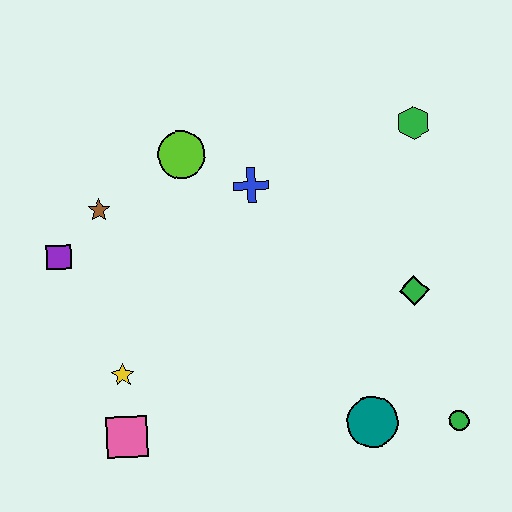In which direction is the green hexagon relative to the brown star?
The green hexagon is to the right of the brown star.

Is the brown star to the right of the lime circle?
No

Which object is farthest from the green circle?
The purple square is farthest from the green circle.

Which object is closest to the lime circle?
The blue cross is closest to the lime circle.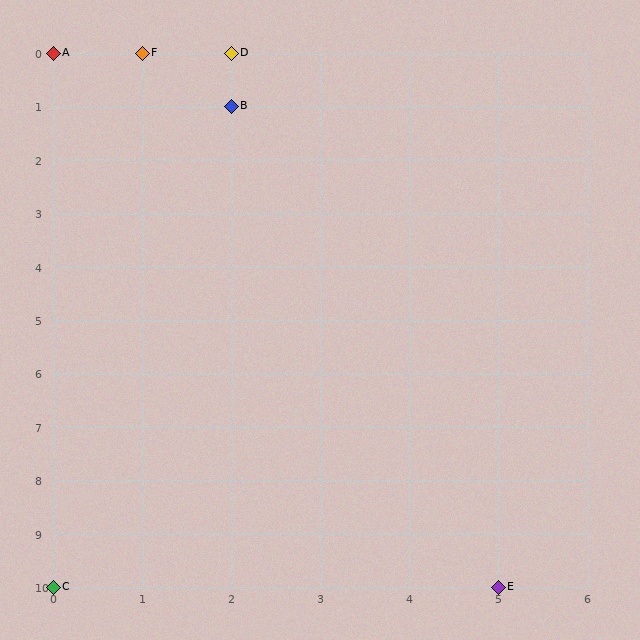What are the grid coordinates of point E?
Point E is at grid coordinates (5, 10).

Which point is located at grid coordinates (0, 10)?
Point C is at (0, 10).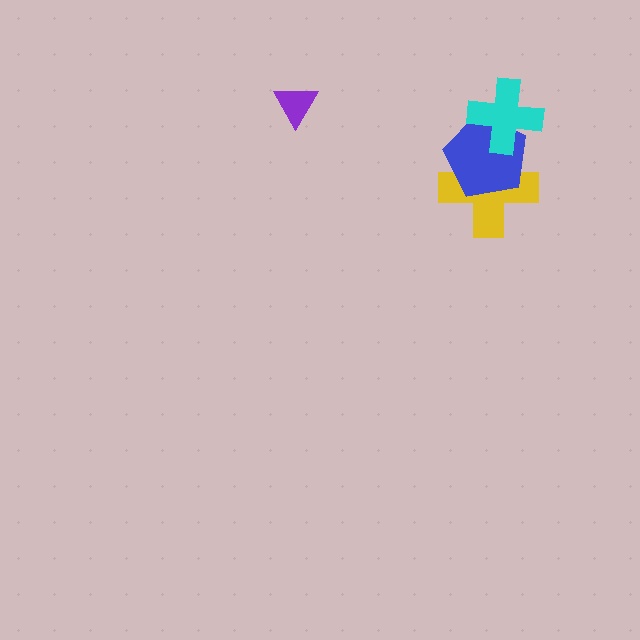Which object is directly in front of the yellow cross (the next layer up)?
The blue pentagon is directly in front of the yellow cross.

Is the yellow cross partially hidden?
Yes, it is partially covered by another shape.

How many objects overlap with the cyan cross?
2 objects overlap with the cyan cross.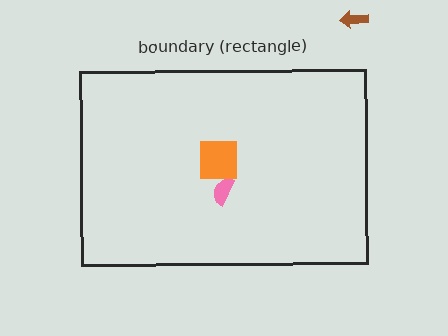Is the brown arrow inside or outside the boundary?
Outside.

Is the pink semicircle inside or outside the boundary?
Inside.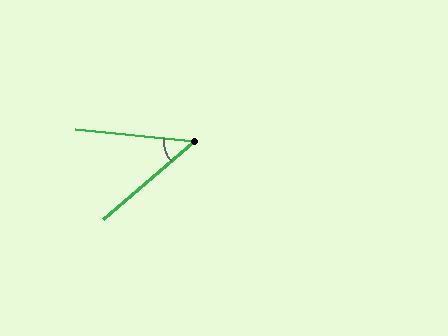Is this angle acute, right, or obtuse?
It is acute.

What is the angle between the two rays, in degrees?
Approximately 46 degrees.